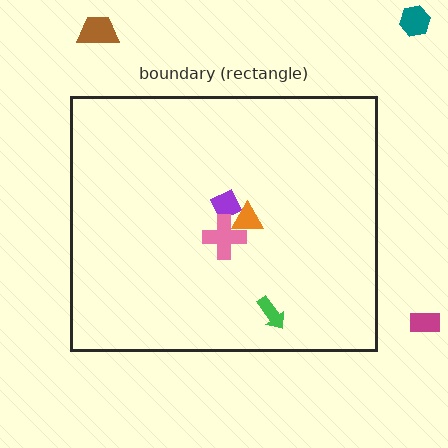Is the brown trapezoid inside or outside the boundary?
Outside.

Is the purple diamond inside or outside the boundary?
Inside.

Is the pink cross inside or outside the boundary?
Inside.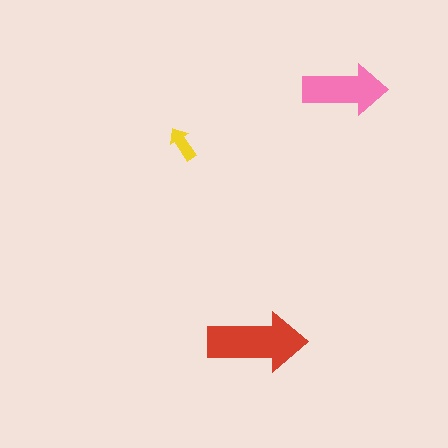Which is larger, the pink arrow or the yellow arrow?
The pink one.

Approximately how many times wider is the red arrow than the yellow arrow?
About 3 times wider.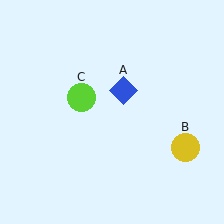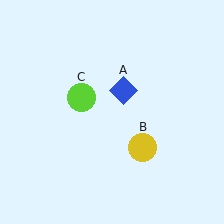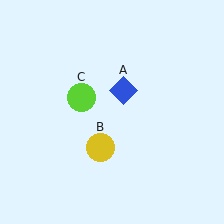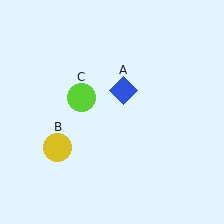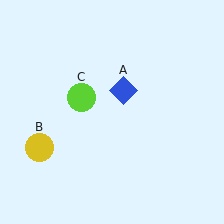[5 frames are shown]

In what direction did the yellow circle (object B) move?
The yellow circle (object B) moved left.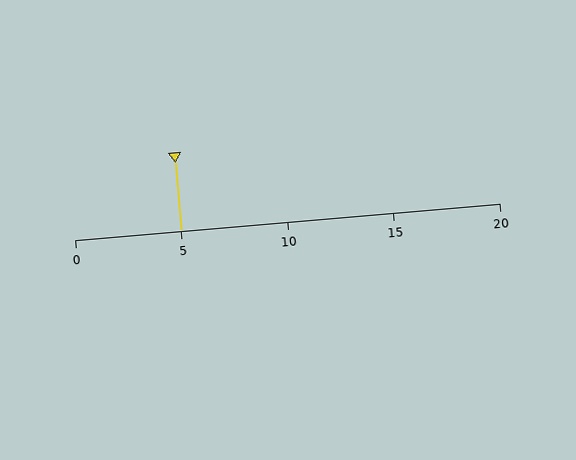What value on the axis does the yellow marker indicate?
The marker indicates approximately 5.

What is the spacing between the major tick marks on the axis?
The major ticks are spaced 5 apart.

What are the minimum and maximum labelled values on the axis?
The axis runs from 0 to 20.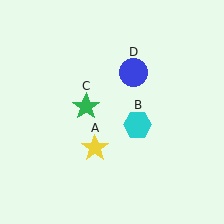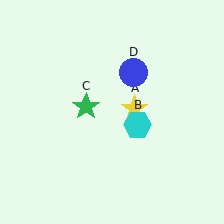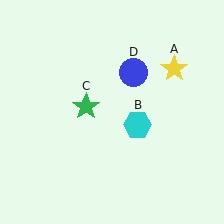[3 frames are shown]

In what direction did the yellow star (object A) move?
The yellow star (object A) moved up and to the right.